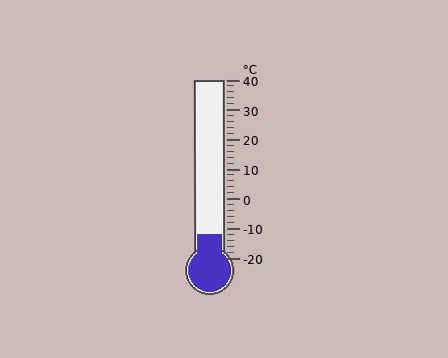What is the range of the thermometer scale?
The thermometer scale ranges from -20°C to 40°C.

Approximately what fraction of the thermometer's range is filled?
The thermometer is filled to approximately 15% of its range.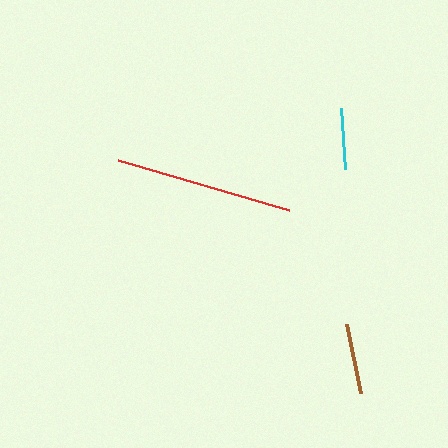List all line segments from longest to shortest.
From longest to shortest: red, brown, cyan.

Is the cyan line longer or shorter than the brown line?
The brown line is longer than the cyan line.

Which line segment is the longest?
The red line is the longest at approximately 178 pixels.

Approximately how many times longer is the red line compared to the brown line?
The red line is approximately 2.5 times the length of the brown line.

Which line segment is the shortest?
The cyan line is the shortest at approximately 61 pixels.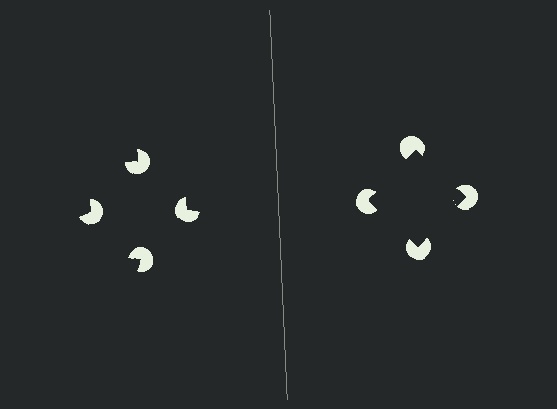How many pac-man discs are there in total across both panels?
8 — 4 on each side.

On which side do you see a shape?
An illusory square appears on the right side. On the left side the wedge cuts are rotated, so no coherent shape forms.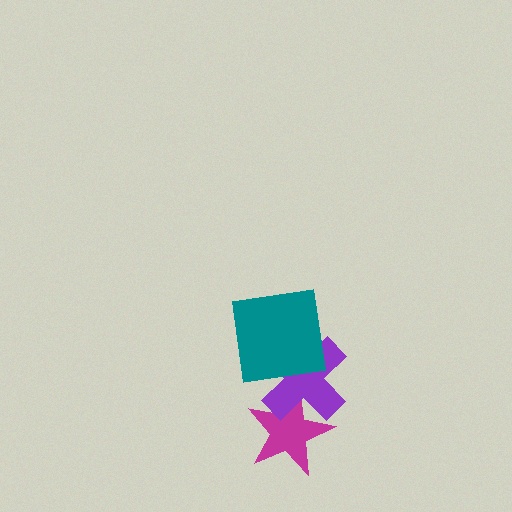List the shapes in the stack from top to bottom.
From top to bottom: the teal square, the purple cross, the magenta star.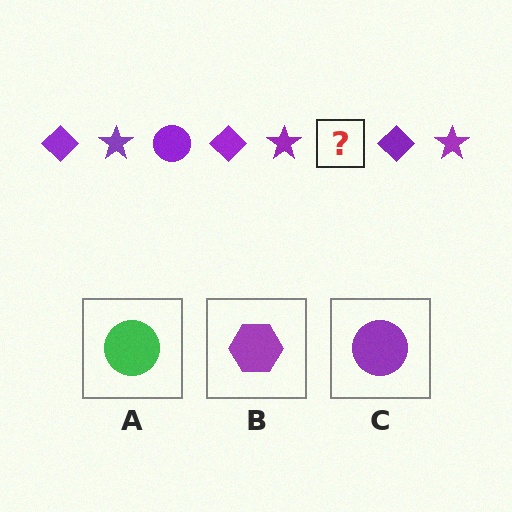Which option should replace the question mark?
Option C.